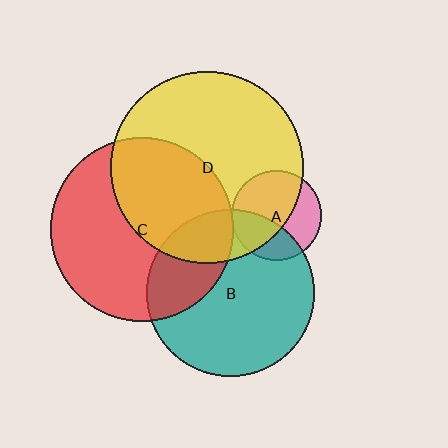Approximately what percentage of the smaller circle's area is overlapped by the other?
Approximately 35%.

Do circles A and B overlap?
Yes.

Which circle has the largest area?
Circle D (yellow).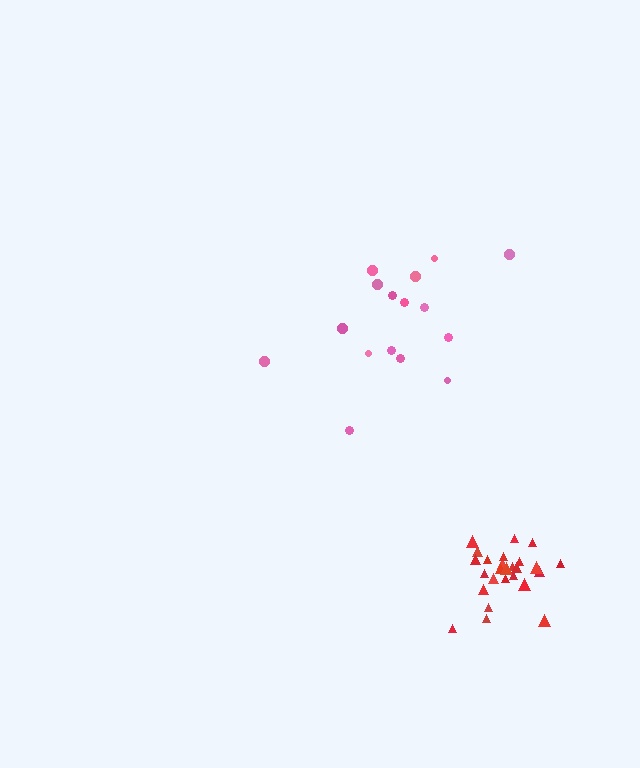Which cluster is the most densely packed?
Red.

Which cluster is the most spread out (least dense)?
Pink.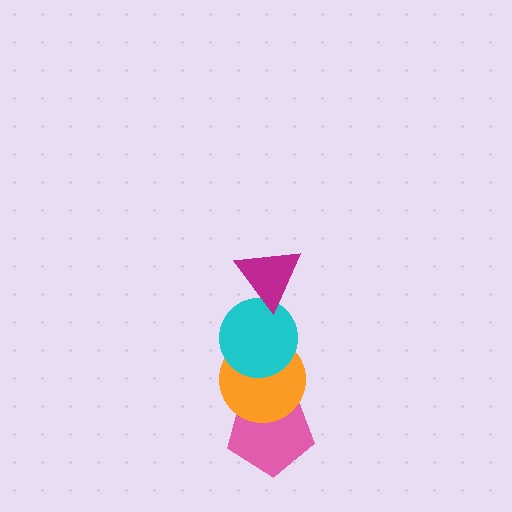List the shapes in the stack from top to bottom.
From top to bottom: the magenta triangle, the cyan circle, the orange circle, the pink pentagon.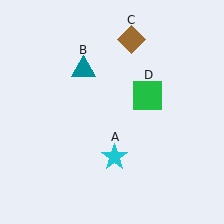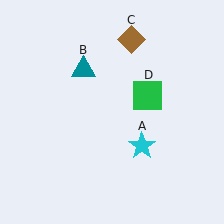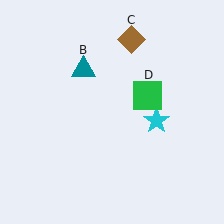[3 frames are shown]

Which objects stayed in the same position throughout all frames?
Teal triangle (object B) and brown diamond (object C) and green square (object D) remained stationary.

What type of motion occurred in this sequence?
The cyan star (object A) rotated counterclockwise around the center of the scene.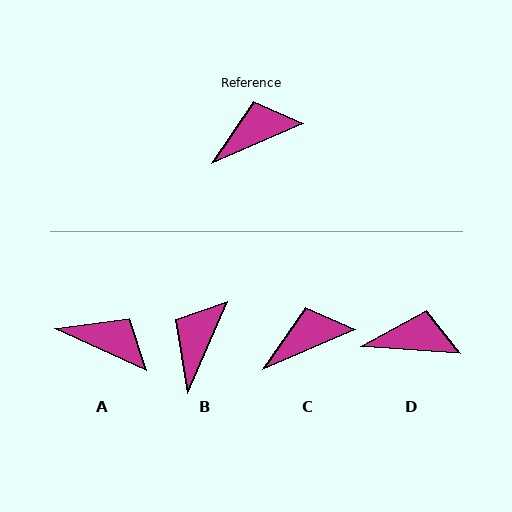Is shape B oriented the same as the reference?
No, it is off by about 44 degrees.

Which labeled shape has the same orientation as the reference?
C.